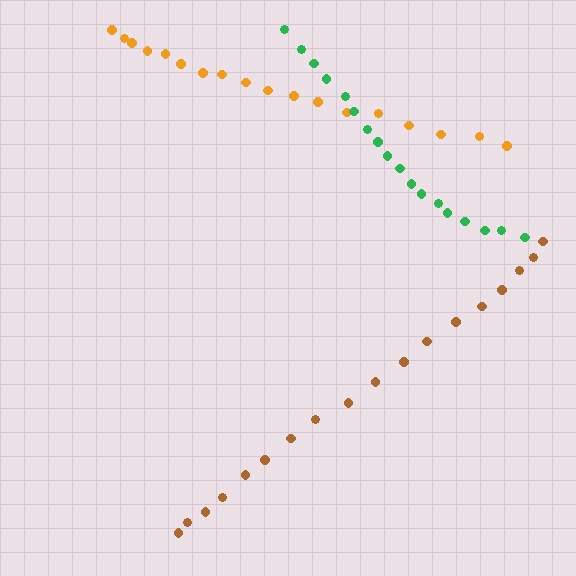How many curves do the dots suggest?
There are 3 distinct paths.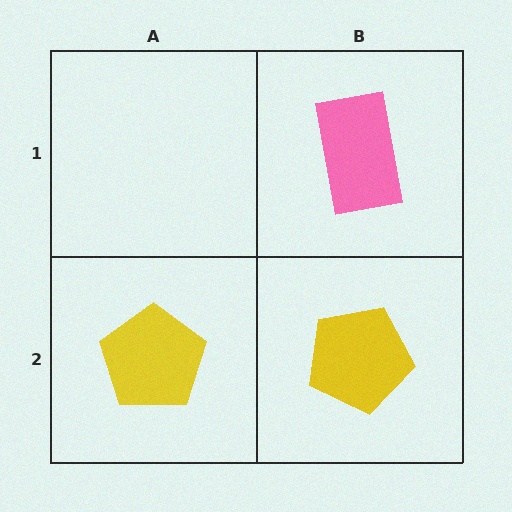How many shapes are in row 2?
2 shapes.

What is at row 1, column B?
A pink rectangle.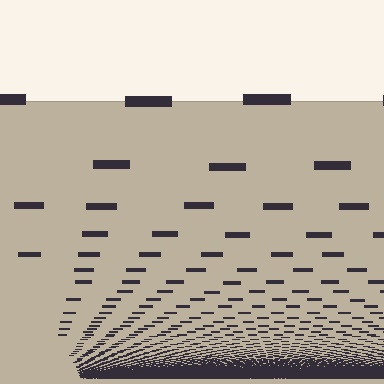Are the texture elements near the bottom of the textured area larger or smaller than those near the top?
Smaller. The gradient is inverted — elements near the bottom are smaller and denser.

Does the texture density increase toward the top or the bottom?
Density increases toward the bottom.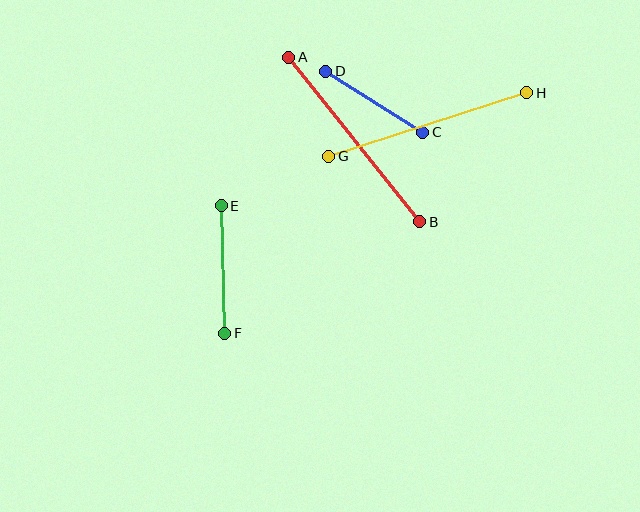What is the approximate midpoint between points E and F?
The midpoint is at approximately (223, 270) pixels.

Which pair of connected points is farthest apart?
Points A and B are farthest apart.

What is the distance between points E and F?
The distance is approximately 127 pixels.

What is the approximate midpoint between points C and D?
The midpoint is at approximately (374, 102) pixels.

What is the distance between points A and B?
The distance is approximately 210 pixels.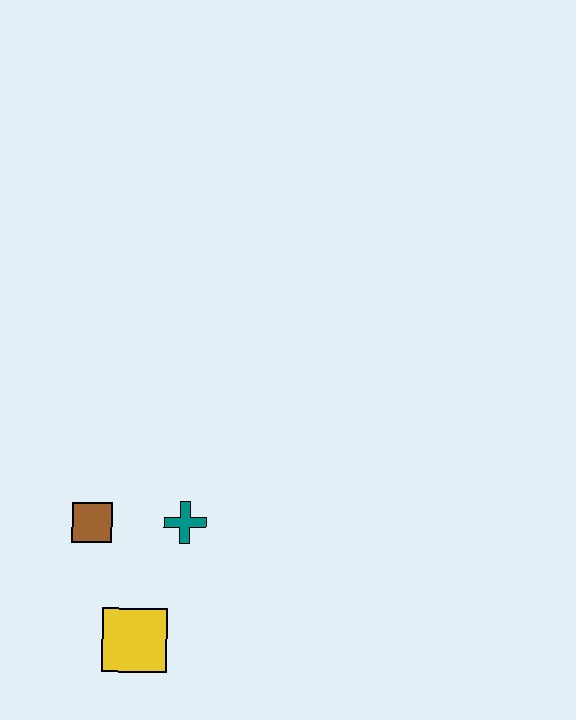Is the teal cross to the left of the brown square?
No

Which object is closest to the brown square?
The teal cross is closest to the brown square.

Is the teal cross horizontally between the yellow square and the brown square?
No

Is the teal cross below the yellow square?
No